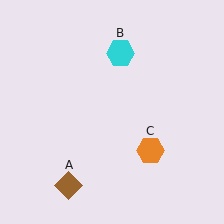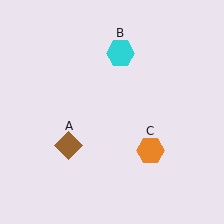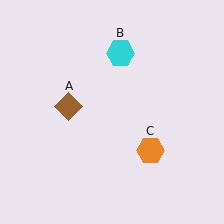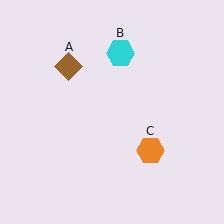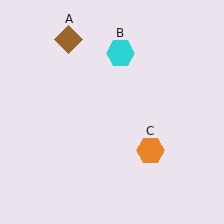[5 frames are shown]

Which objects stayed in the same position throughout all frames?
Cyan hexagon (object B) and orange hexagon (object C) remained stationary.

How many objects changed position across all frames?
1 object changed position: brown diamond (object A).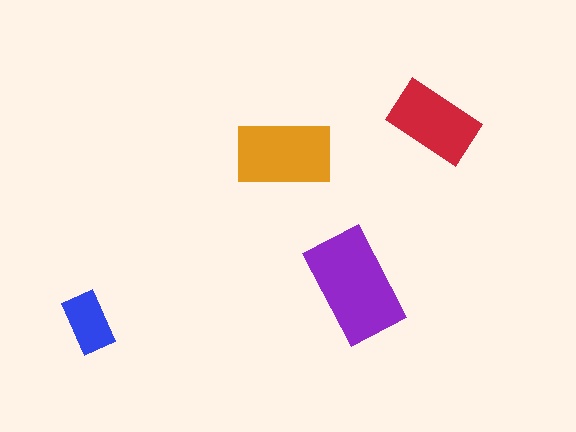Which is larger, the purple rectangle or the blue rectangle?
The purple one.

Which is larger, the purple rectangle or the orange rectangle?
The purple one.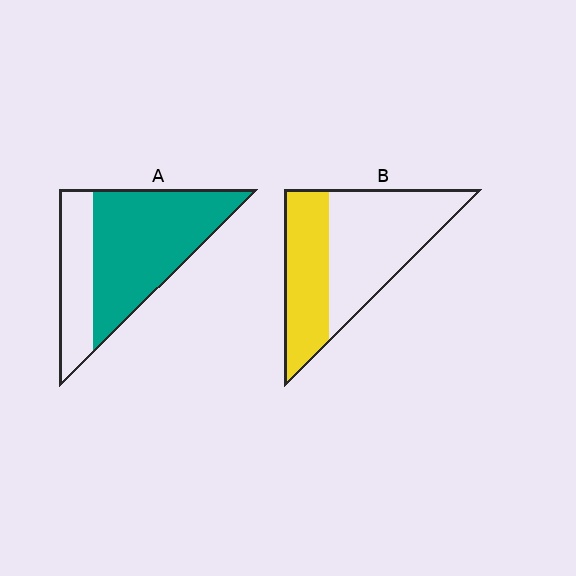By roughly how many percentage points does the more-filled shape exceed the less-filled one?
By roughly 30 percentage points (A over B).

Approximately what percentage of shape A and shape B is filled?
A is approximately 70% and B is approximately 40%.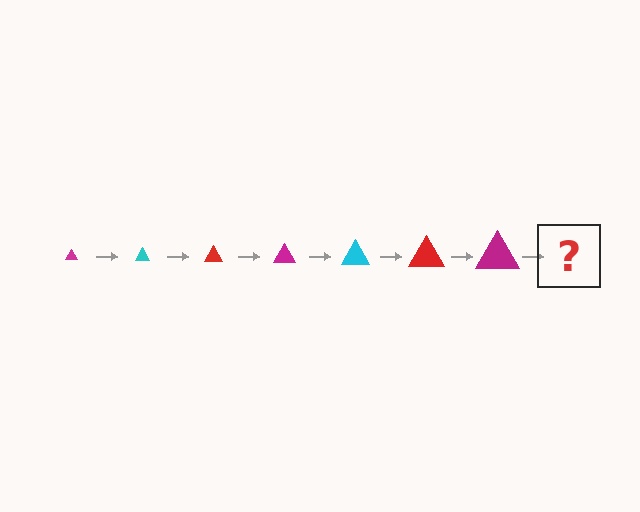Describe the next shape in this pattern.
It should be a cyan triangle, larger than the previous one.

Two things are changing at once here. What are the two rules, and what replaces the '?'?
The two rules are that the triangle grows larger each step and the color cycles through magenta, cyan, and red. The '?' should be a cyan triangle, larger than the previous one.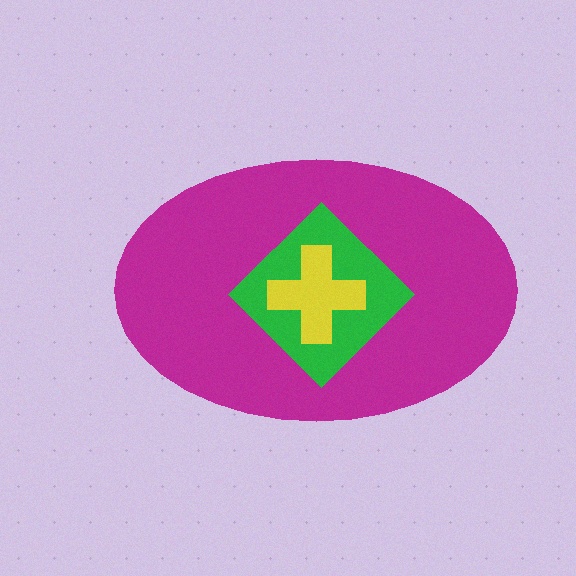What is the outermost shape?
The magenta ellipse.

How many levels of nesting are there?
3.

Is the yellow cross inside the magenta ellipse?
Yes.